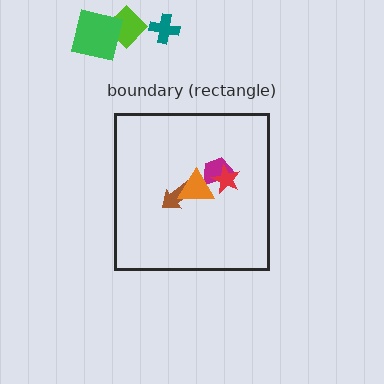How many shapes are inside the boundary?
4 inside, 3 outside.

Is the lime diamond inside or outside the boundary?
Outside.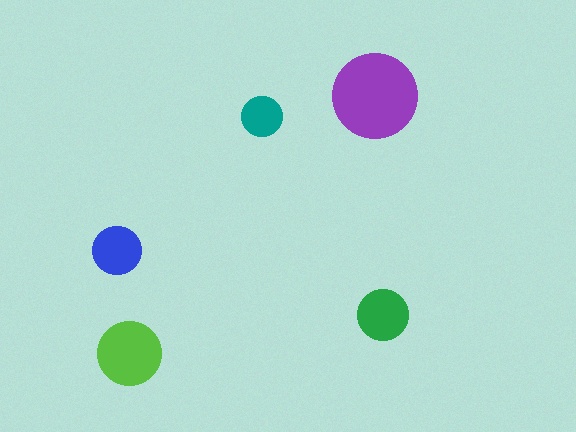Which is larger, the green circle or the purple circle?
The purple one.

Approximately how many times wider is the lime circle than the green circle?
About 1.5 times wider.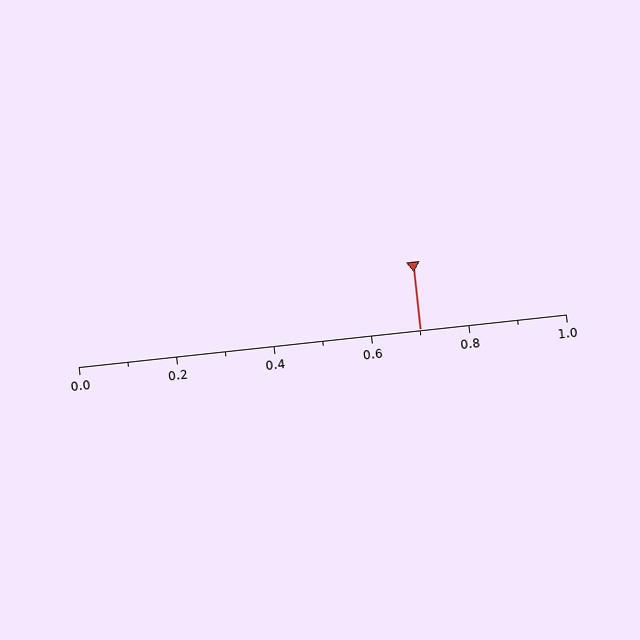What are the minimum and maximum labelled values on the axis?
The axis runs from 0.0 to 1.0.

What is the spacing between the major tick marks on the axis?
The major ticks are spaced 0.2 apart.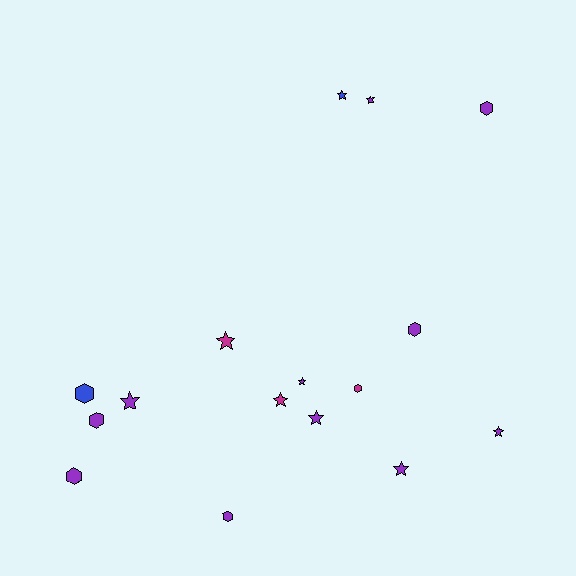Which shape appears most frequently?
Star, with 9 objects.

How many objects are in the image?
There are 16 objects.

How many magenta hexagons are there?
There is 1 magenta hexagon.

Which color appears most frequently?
Purple, with 11 objects.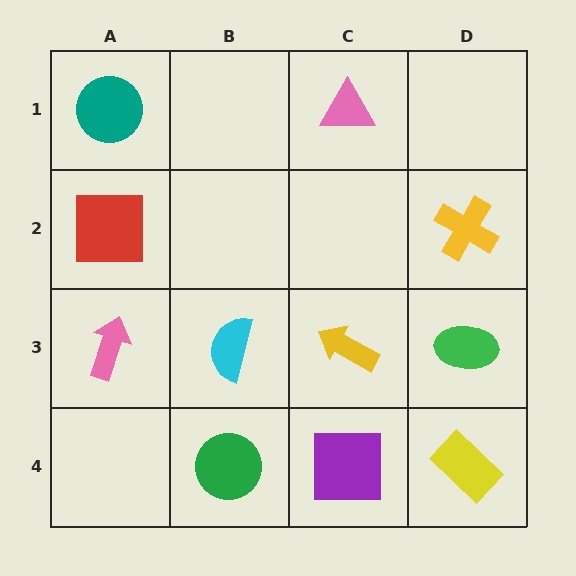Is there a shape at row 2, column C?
No, that cell is empty.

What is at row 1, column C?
A pink triangle.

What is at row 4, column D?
A yellow rectangle.